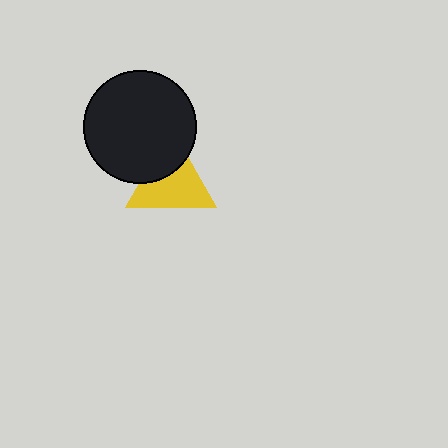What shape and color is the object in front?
The object in front is a black circle.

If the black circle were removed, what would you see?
You would see the complete yellow triangle.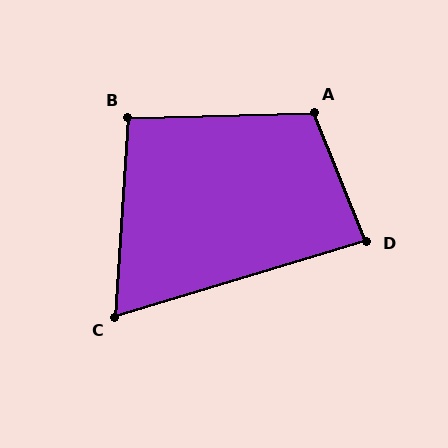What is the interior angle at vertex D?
Approximately 85 degrees (acute).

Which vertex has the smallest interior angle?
C, at approximately 70 degrees.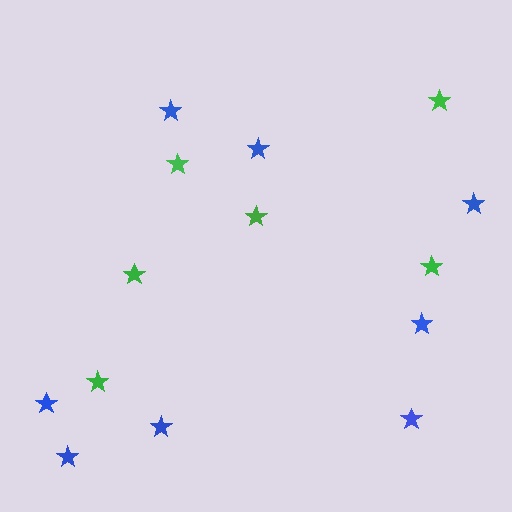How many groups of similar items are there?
There are 2 groups: one group of blue stars (8) and one group of green stars (6).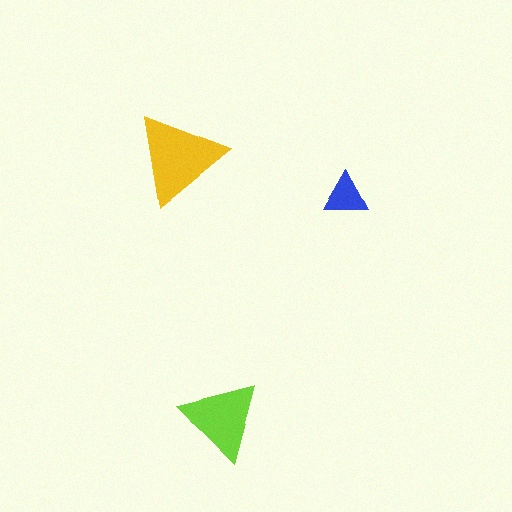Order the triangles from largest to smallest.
the yellow one, the lime one, the blue one.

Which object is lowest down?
The lime triangle is bottommost.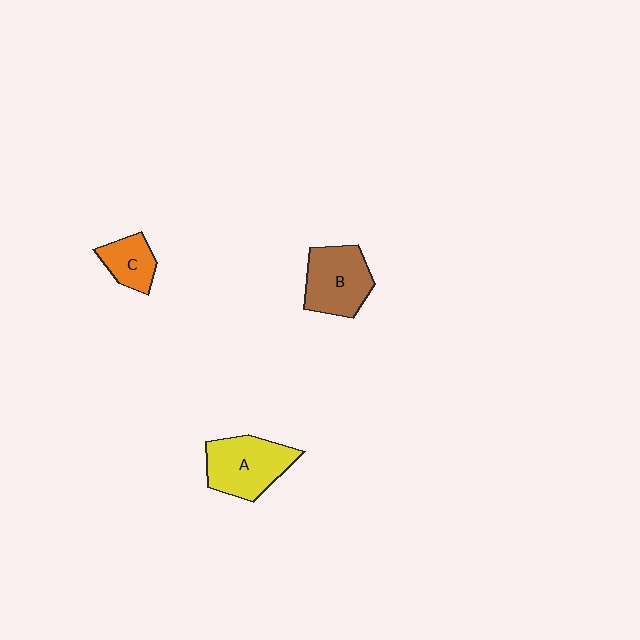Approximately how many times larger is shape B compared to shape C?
Approximately 1.7 times.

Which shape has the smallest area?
Shape C (orange).